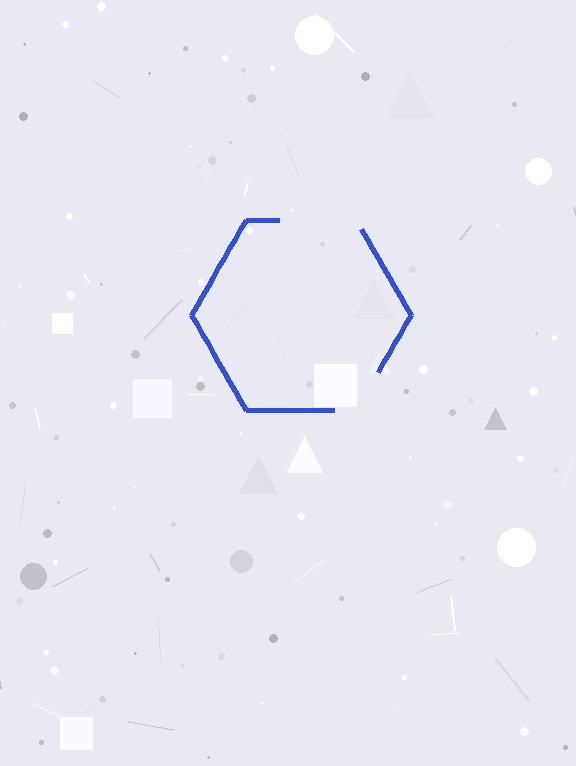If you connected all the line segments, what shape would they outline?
They would outline a hexagon.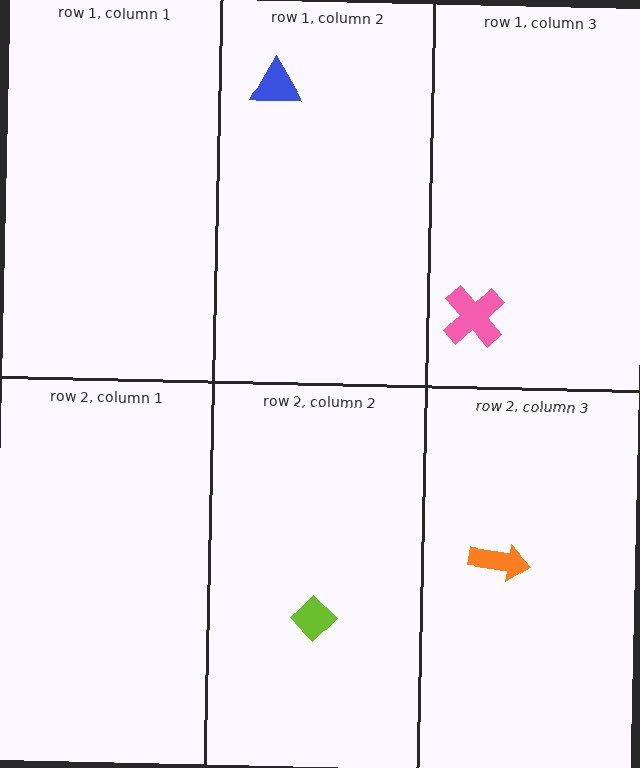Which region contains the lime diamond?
The row 2, column 2 region.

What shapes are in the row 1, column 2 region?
The blue triangle.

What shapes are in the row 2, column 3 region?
The orange arrow.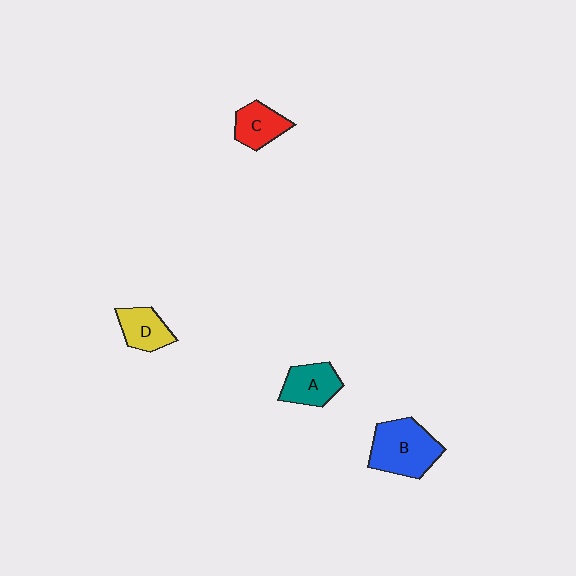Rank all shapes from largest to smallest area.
From largest to smallest: B (blue), A (teal), C (red), D (yellow).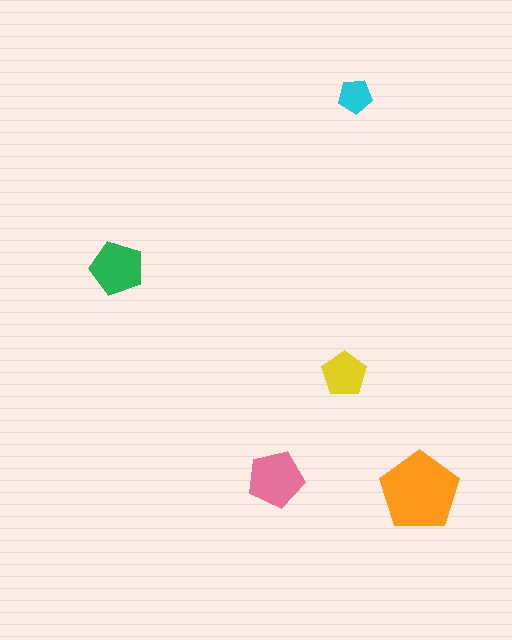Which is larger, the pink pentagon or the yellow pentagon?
The pink one.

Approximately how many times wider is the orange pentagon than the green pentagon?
About 1.5 times wider.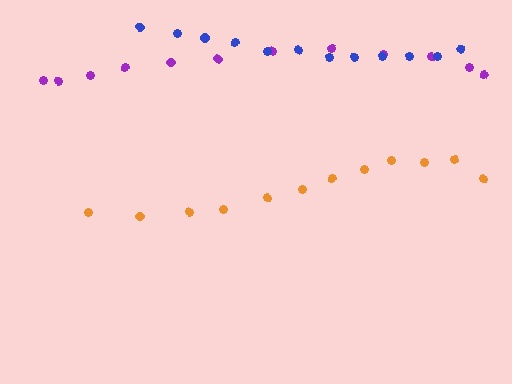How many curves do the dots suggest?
There are 3 distinct paths.